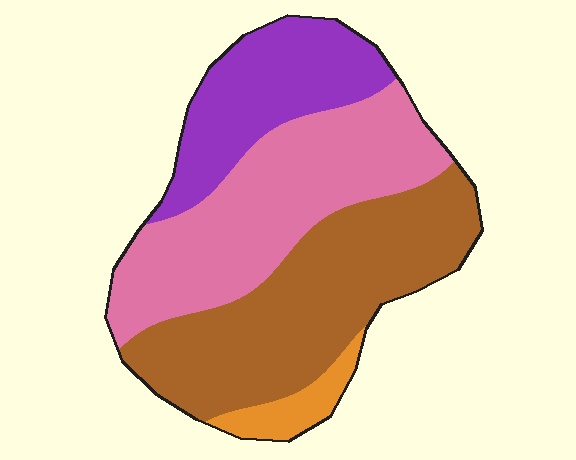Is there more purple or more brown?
Brown.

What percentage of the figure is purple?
Purple covers about 20% of the figure.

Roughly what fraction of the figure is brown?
Brown takes up about three eighths (3/8) of the figure.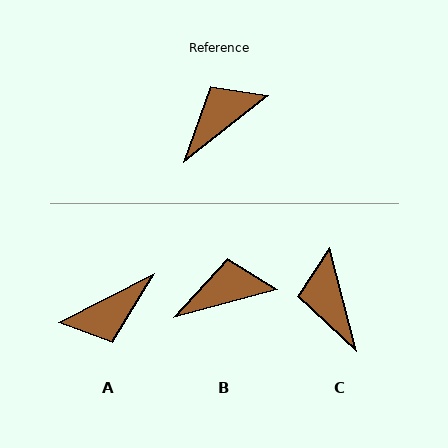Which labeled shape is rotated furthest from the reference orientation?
A, about 168 degrees away.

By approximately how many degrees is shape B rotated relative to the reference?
Approximately 23 degrees clockwise.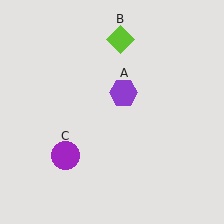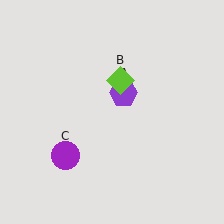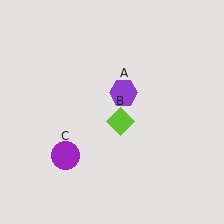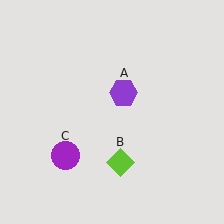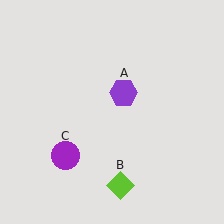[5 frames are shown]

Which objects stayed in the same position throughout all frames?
Purple hexagon (object A) and purple circle (object C) remained stationary.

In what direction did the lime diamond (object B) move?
The lime diamond (object B) moved down.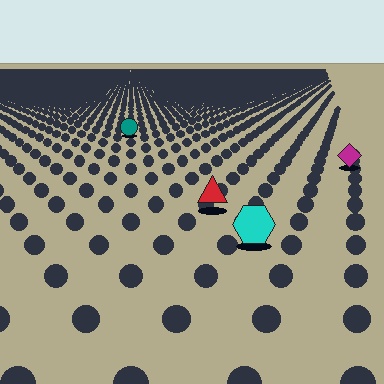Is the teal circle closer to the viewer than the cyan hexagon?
No. The cyan hexagon is closer — you can tell from the texture gradient: the ground texture is coarser near it.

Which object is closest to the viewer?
The cyan hexagon is closest. The texture marks near it are larger and more spread out.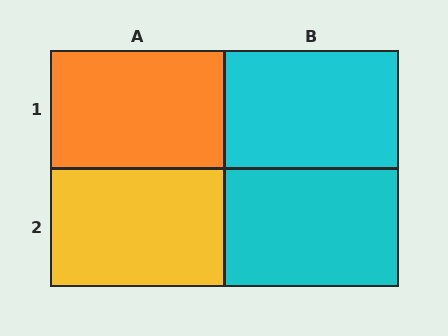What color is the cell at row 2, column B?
Cyan.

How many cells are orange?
1 cell is orange.